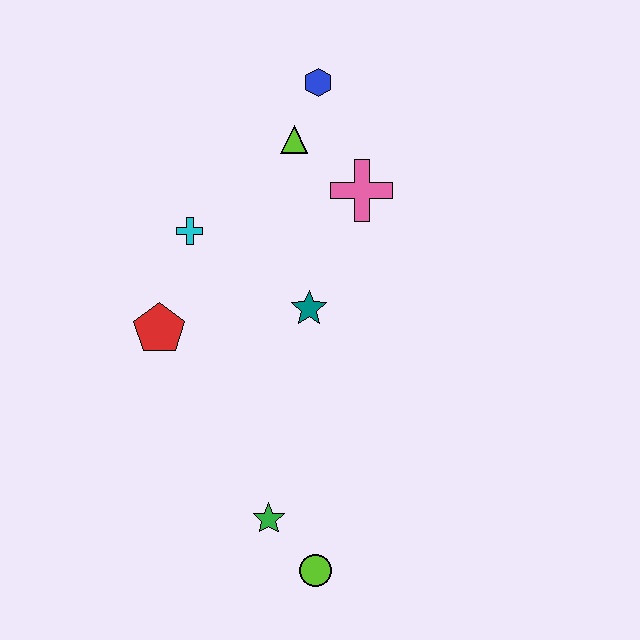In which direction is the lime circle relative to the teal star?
The lime circle is below the teal star.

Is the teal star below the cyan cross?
Yes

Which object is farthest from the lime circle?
The blue hexagon is farthest from the lime circle.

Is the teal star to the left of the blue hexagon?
Yes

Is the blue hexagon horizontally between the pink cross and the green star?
Yes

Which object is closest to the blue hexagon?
The lime triangle is closest to the blue hexagon.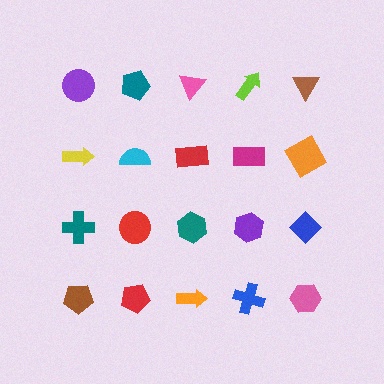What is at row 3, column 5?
A blue diamond.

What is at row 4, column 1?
A brown pentagon.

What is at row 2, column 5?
An orange diamond.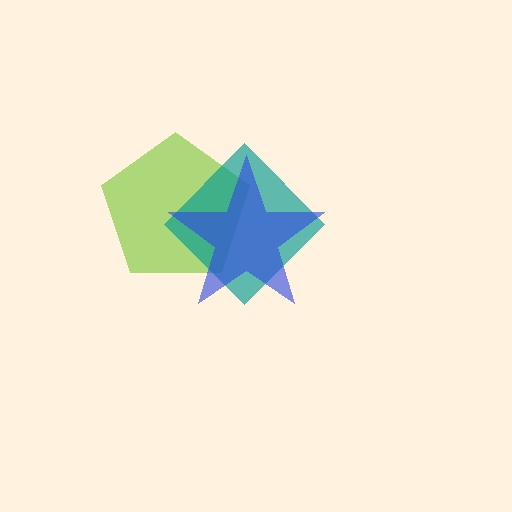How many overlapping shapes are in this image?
There are 3 overlapping shapes in the image.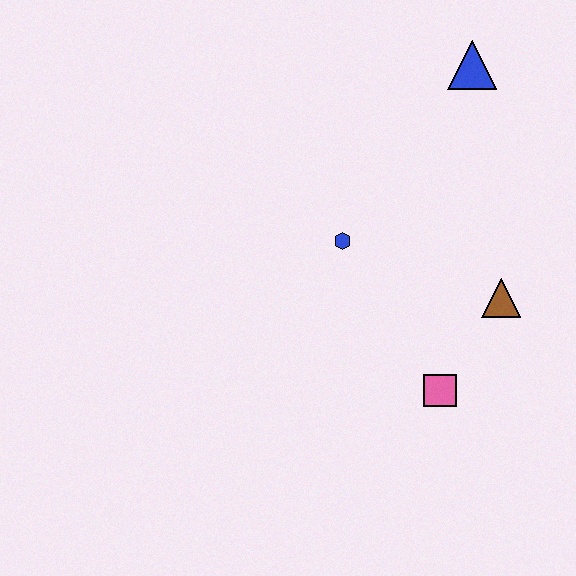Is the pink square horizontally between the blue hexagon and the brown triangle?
Yes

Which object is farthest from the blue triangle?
The pink square is farthest from the blue triangle.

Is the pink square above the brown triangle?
No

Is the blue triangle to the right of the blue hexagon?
Yes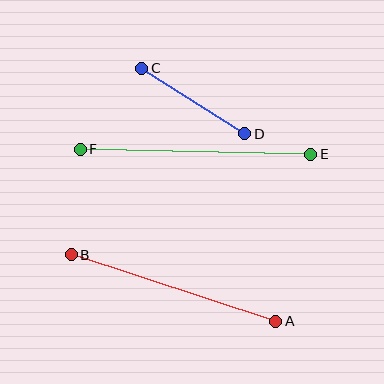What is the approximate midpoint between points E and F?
The midpoint is at approximately (195, 152) pixels.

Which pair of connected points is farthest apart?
Points E and F are farthest apart.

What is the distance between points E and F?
The distance is approximately 231 pixels.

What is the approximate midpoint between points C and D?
The midpoint is at approximately (193, 101) pixels.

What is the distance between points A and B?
The distance is approximately 215 pixels.